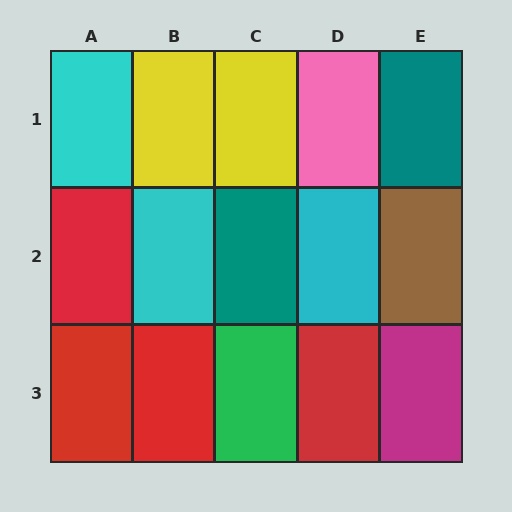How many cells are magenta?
1 cell is magenta.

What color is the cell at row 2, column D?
Cyan.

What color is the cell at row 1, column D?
Pink.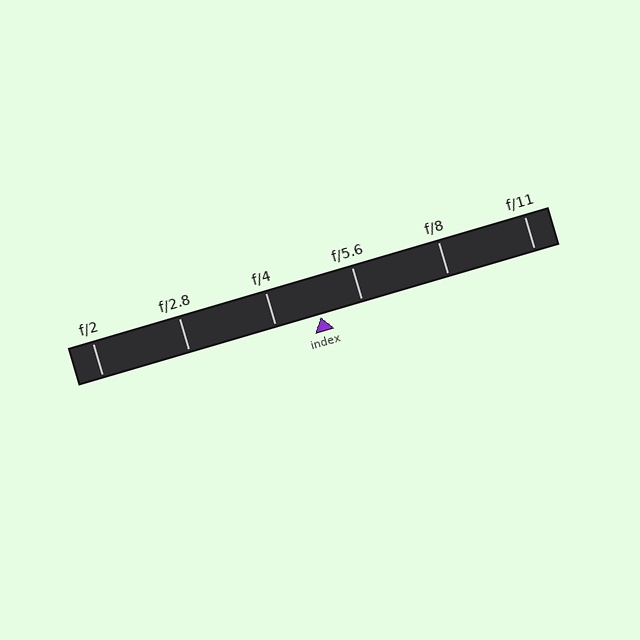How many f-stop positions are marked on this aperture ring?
There are 6 f-stop positions marked.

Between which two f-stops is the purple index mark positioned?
The index mark is between f/4 and f/5.6.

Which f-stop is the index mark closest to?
The index mark is closest to f/5.6.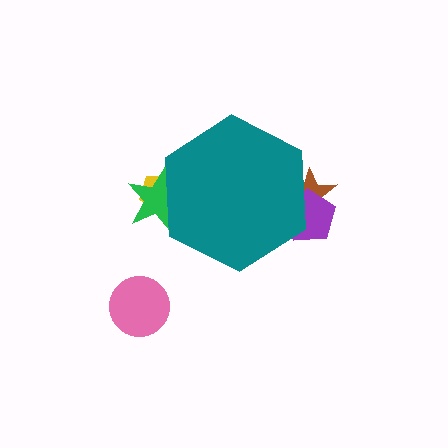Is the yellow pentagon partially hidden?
Yes, the yellow pentagon is partially hidden behind the teal hexagon.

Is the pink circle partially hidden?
No, the pink circle is fully visible.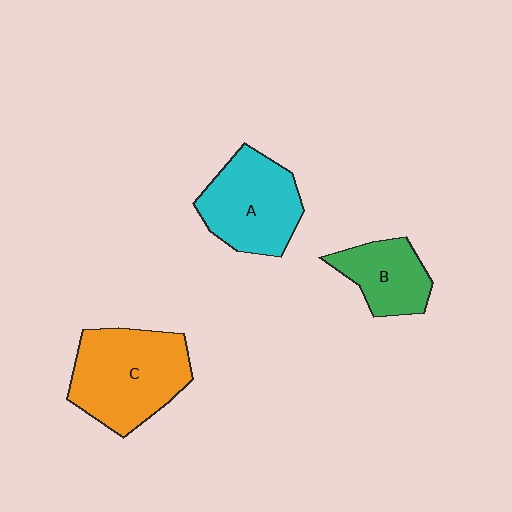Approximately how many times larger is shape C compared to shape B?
Approximately 1.8 times.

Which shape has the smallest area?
Shape B (green).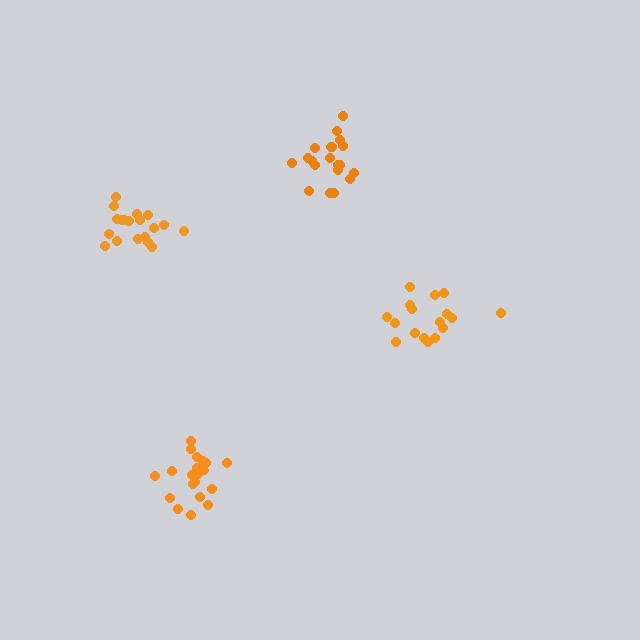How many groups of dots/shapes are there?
There are 4 groups.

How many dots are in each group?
Group 1: 19 dots, Group 2: 20 dots, Group 3: 17 dots, Group 4: 20 dots (76 total).